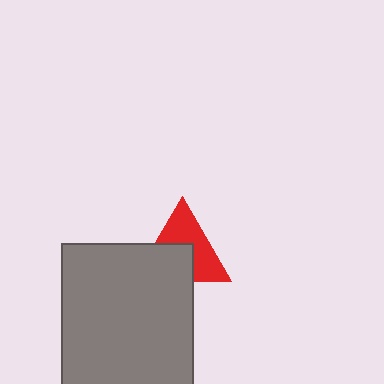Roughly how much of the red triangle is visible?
About half of it is visible (roughly 55%).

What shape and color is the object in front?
The object in front is a gray rectangle.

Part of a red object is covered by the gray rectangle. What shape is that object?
It is a triangle.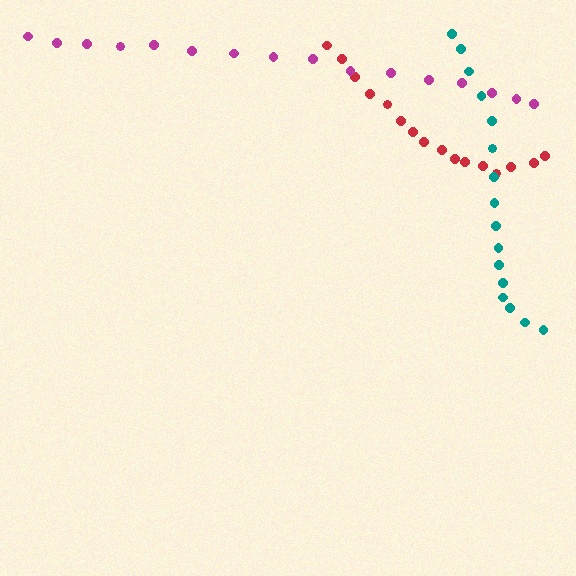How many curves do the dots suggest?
There are 3 distinct paths.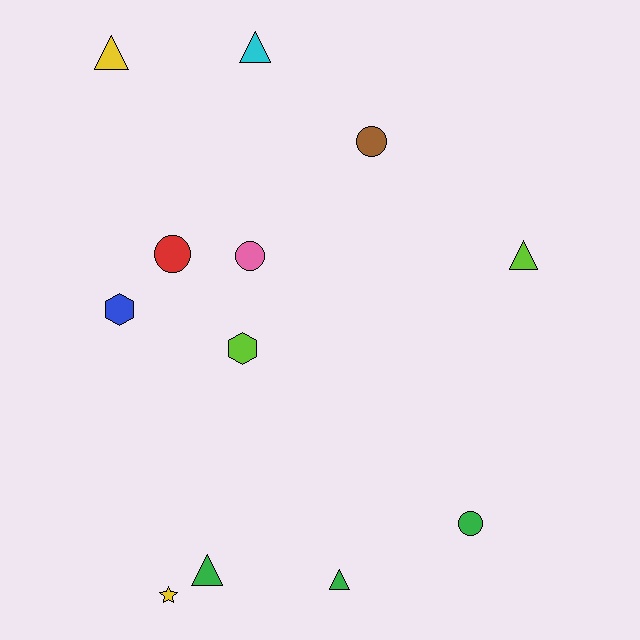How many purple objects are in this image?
There are no purple objects.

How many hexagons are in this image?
There are 2 hexagons.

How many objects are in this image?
There are 12 objects.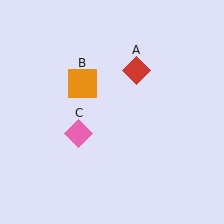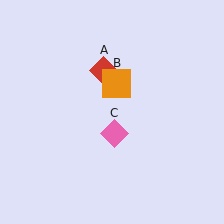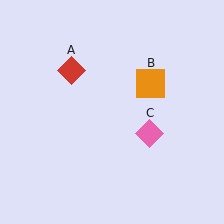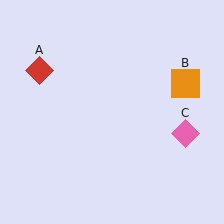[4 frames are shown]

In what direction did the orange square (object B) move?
The orange square (object B) moved right.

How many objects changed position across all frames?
3 objects changed position: red diamond (object A), orange square (object B), pink diamond (object C).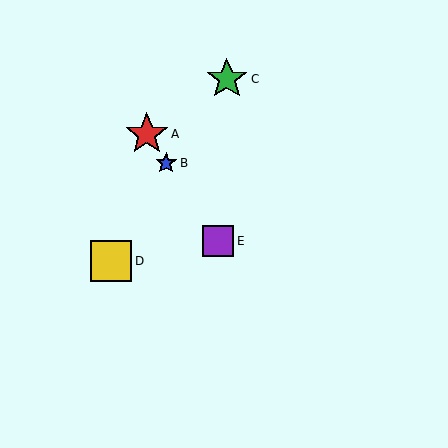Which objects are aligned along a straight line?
Objects A, B, E are aligned along a straight line.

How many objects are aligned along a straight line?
3 objects (A, B, E) are aligned along a straight line.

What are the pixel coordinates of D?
Object D is at (111, 261).